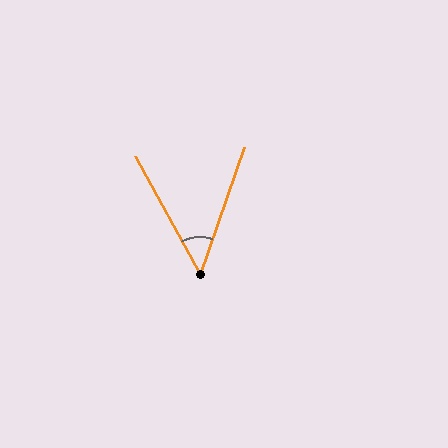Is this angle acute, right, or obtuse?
It is acute.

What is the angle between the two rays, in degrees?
Approximately 48 degrees.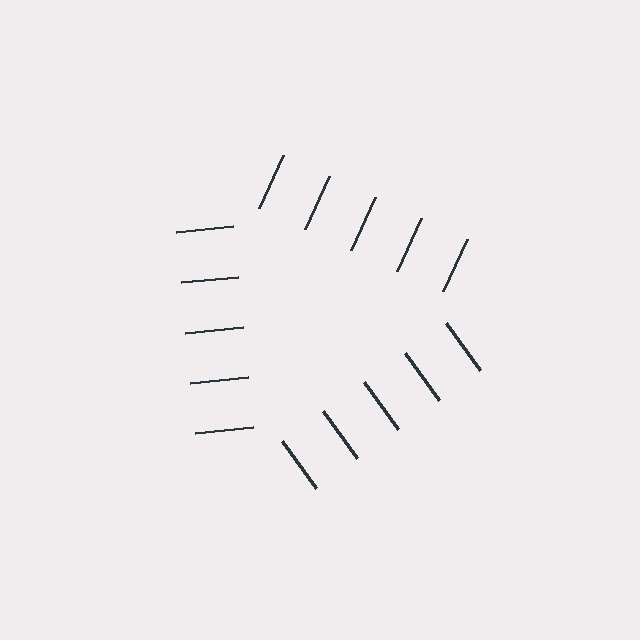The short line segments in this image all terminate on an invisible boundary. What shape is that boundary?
An illusory triangle — the line segments terminate on its edges but no continuous stroke is drawn.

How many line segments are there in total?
15 — 5 along each of the 3 edges.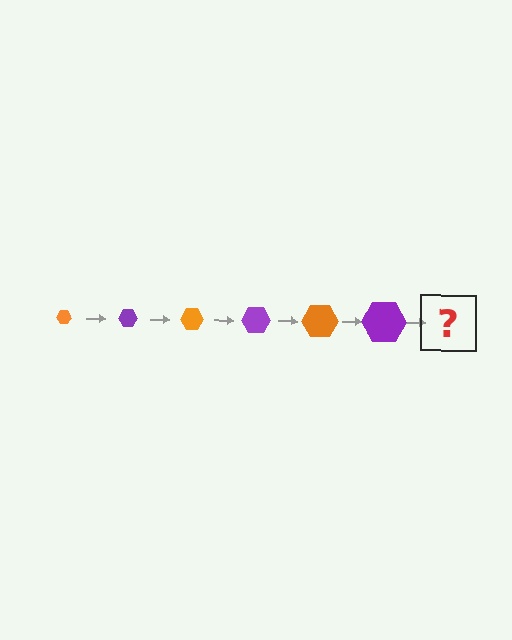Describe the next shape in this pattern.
It should be an orange hexagon, larger than the previous one.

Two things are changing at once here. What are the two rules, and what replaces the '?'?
The two rules are that the hexagon grows larger each step and the color cycles through orange and purple. The '?' should be an orange hexagon, larger than the previous one.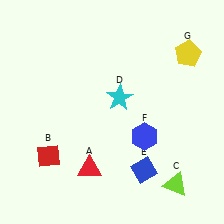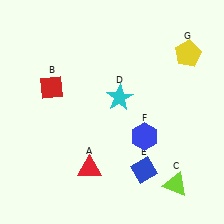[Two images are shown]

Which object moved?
The red diamond (B) moved up.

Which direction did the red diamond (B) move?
The red diamond (B) moved up.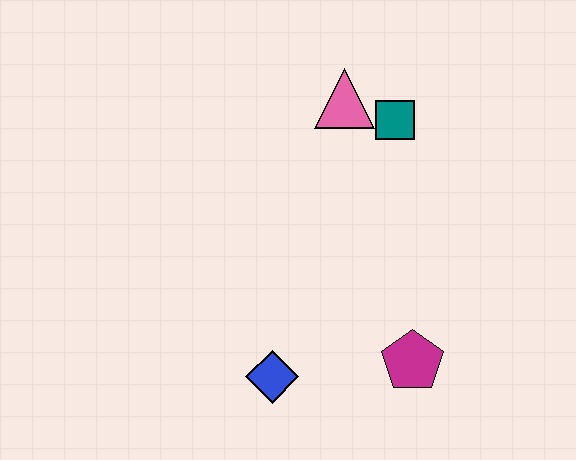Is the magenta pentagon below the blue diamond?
No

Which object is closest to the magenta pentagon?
The blue diamond is closest to the magenta pentagon.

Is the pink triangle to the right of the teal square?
No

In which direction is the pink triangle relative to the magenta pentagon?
The pink triangle is above the magenta pentagon.